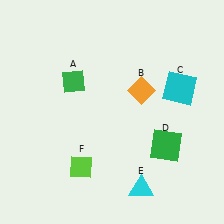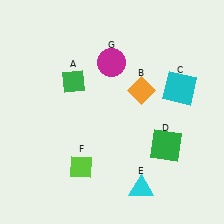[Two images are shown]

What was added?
A magenta circle (G) was added in Image 2.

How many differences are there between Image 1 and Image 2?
There is 1 difference between the two images.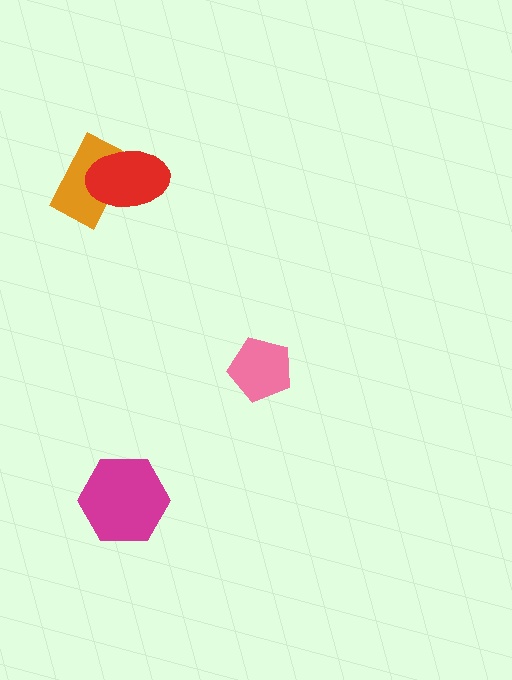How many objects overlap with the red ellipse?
1 object overlaps with the red ellipse.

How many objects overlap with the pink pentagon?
0 objects overlap with the pink pentagon.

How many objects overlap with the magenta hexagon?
0 objects overlap with the magenta hexagon.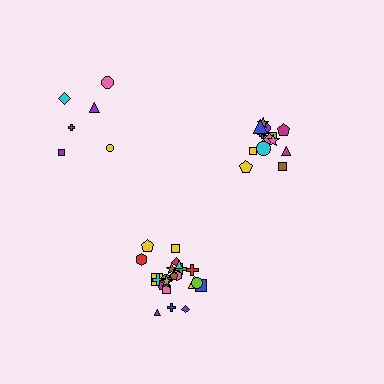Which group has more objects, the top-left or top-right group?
The top-right group.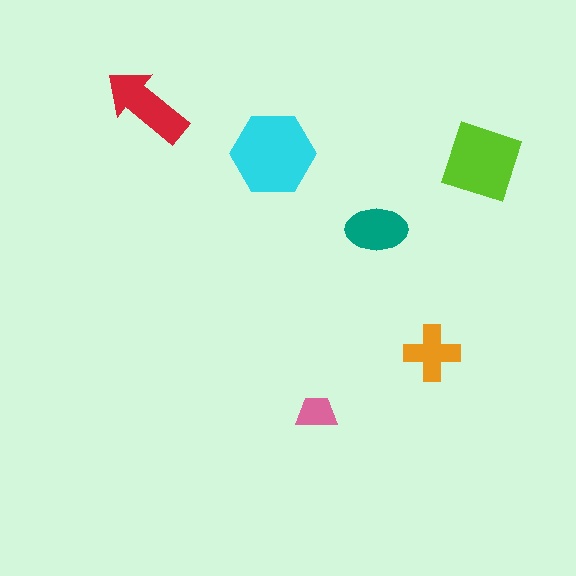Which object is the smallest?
The pink trapezoid.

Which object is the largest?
The cyan hexagon.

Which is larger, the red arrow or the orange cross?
The red arrow.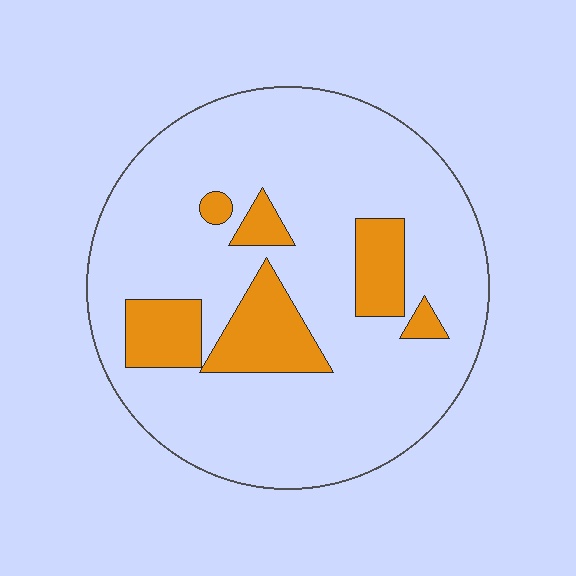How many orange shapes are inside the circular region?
6.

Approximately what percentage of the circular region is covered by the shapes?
Approximately 15%.